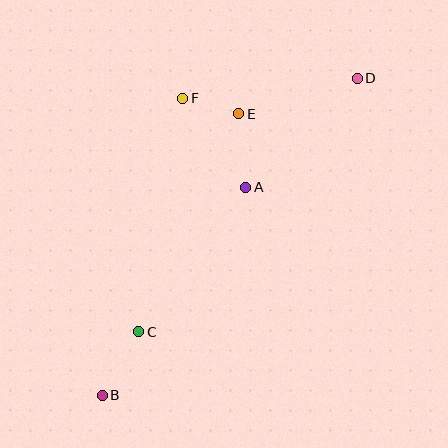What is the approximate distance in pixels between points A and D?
The distance between A and D is approximately 156 pixels.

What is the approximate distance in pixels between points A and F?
The distance between A and F is approximately 109 pixels.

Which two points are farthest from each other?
Points B and D are farthest from each other.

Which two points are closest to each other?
Points E and F are closest to each other.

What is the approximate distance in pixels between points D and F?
The distance between D and F is approximately 176 pixels.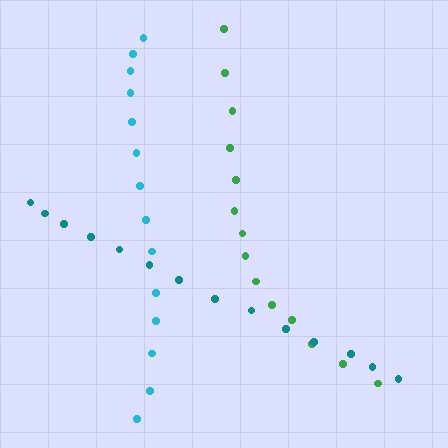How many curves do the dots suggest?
There are 3 distinct paths.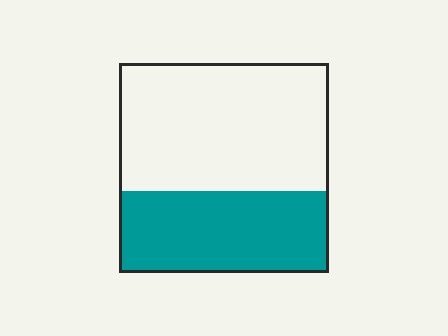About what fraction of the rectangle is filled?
About two fifths (2/5).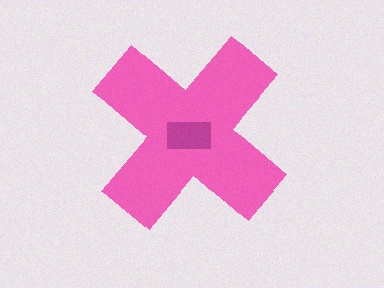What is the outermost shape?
The pink cross.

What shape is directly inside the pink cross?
The magenta rectangle.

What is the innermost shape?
The magenta rectangle.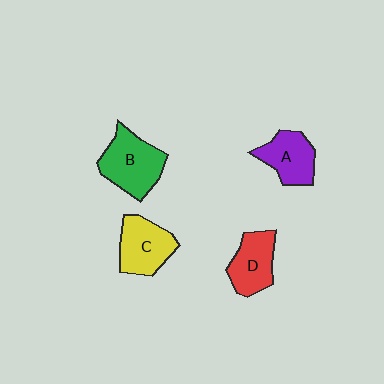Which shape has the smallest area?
Shape A (purple).